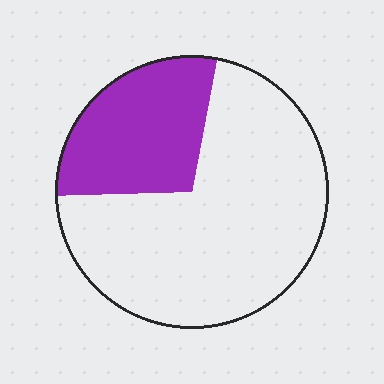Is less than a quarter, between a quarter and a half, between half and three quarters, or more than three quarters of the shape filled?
Between a quarter and a half.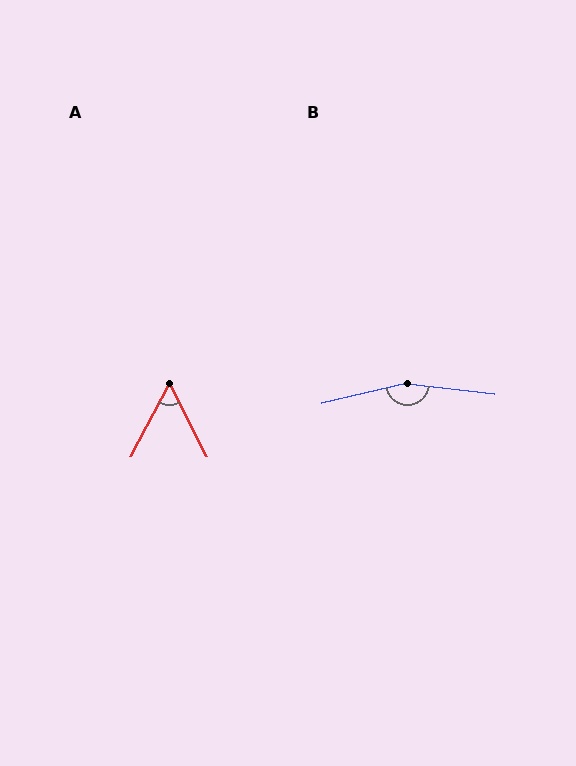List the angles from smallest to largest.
A (54°), B (160°).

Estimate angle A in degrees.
Approximately 54 degrees.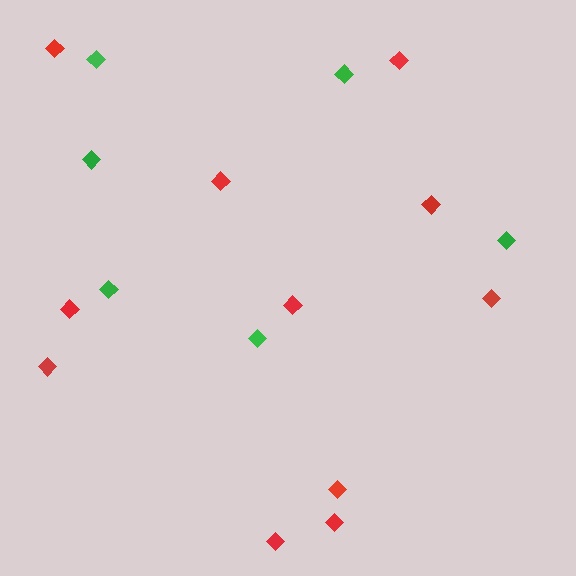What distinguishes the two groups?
There are 2 groups: one group of red diamonds (11) and one group of green diamonds (6).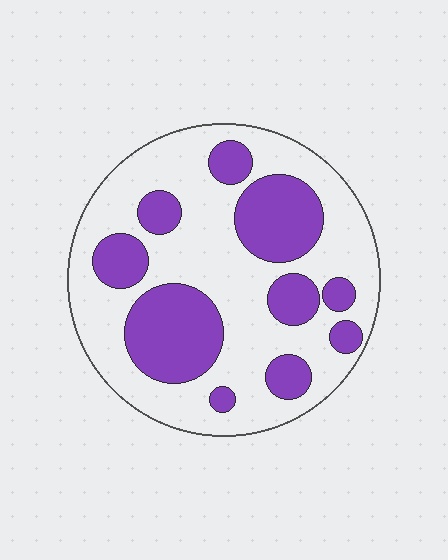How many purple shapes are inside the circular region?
10.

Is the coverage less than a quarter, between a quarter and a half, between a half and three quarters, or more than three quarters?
Between a quarter and a half.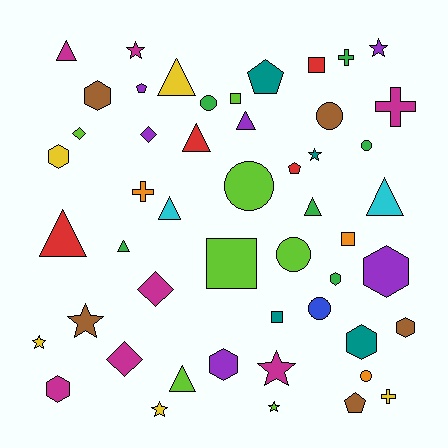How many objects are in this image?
There are 50 objects.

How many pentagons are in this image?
There are 4 pentagons.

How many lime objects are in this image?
There are 7 lime objects.